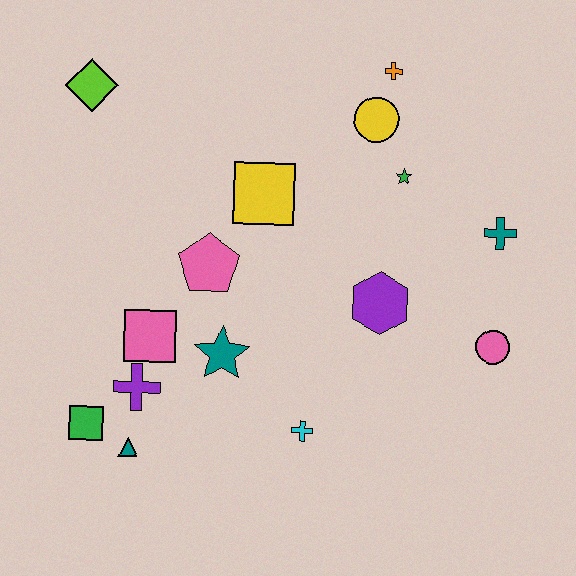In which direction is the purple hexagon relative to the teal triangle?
The purple hexagon is to the right of the teal triangle.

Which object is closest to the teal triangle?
The green square is closest to the teal triangle.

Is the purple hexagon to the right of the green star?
No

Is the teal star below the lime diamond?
Yes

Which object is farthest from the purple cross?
The orange cross is farthest from the purple cross.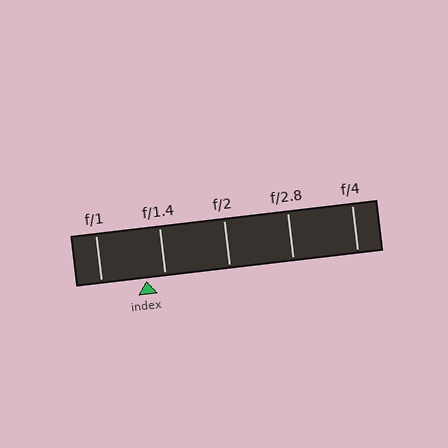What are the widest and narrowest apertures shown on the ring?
The widest aperture shown is f/1 and the narrowest is f/4.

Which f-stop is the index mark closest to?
The index mark is closest to f/1.4.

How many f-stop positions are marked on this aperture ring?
There are 5 f-stop positions marked.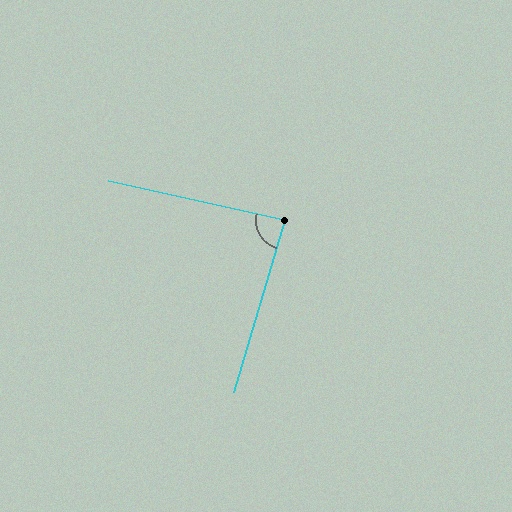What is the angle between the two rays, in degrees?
Approximately 86 degrees.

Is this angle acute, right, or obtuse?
It is approximately a right angle.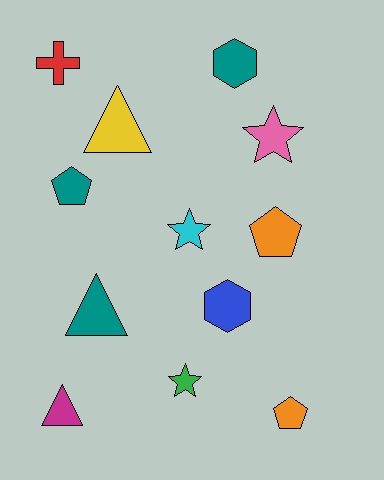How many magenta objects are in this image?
There is 1 magenta object.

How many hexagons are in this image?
There are 2 hexagons.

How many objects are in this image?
There are 12 objects.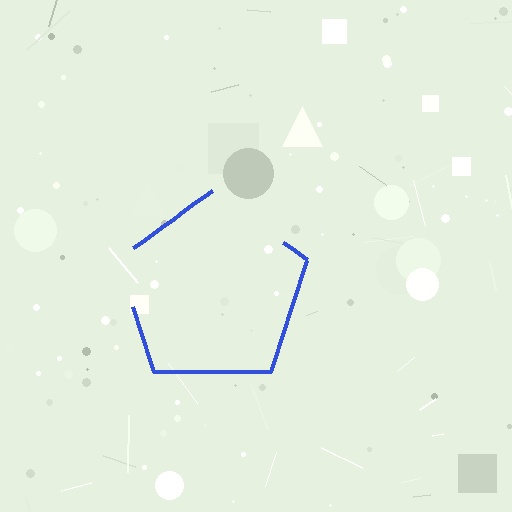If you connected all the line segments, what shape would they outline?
They would outline a pentagon.